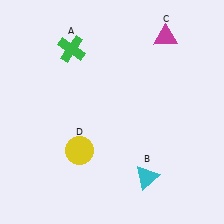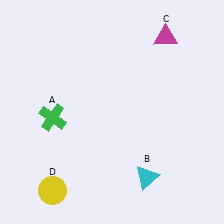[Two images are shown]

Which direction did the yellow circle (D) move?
The yellow circle (D) moved down.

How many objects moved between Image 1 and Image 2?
2 objects moved between the two images.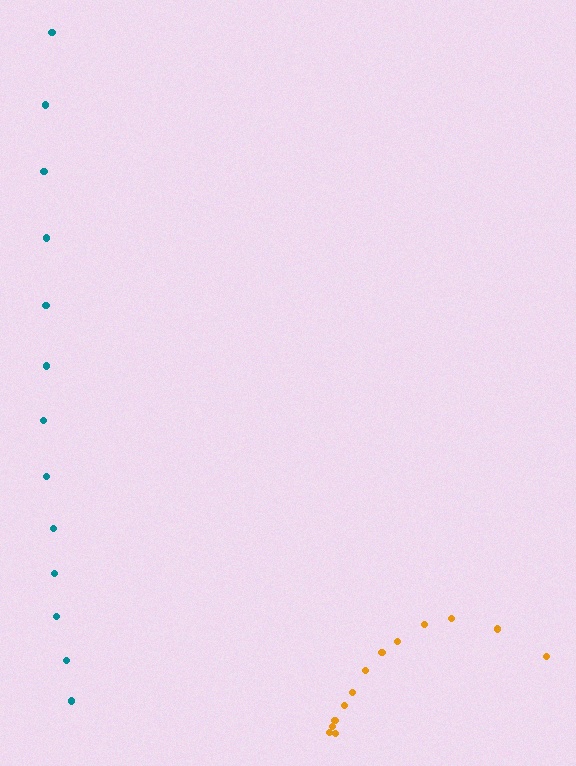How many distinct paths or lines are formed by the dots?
There are 2 distinct paths.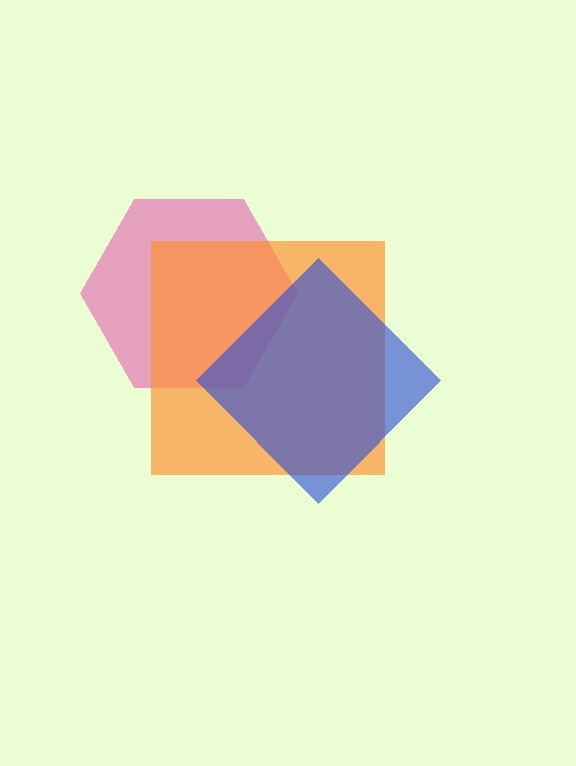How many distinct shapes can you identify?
There are 3 distinct shapes: a pink hexagon, an orange square, a blue diamond.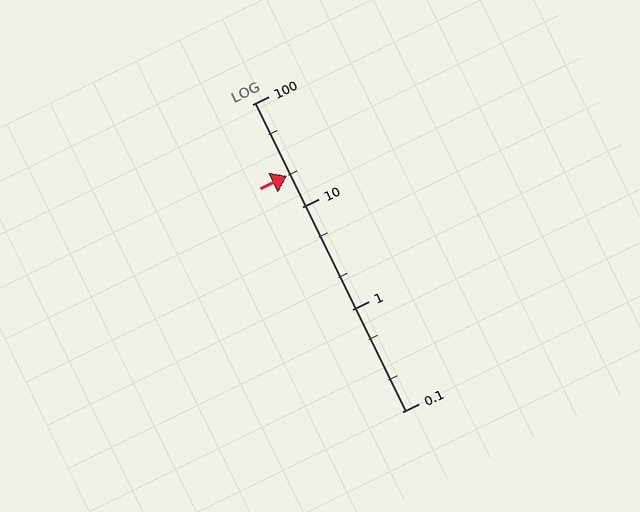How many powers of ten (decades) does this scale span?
The scale spans 3 decades, from 0.1 to 100.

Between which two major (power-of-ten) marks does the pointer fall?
The pointer is between 10 and 100.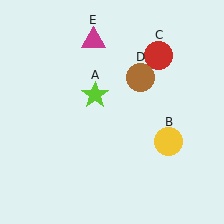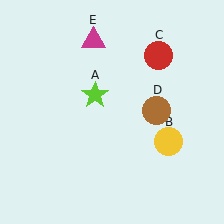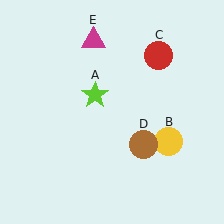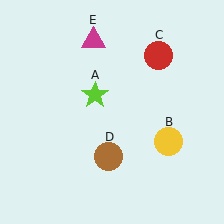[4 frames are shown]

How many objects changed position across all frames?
1 object changed position: brown circle (object D).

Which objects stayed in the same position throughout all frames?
Lime star (object A) and yellow circle (object B) and red circle (object C) and magenta triangle (object E) remained stationary.